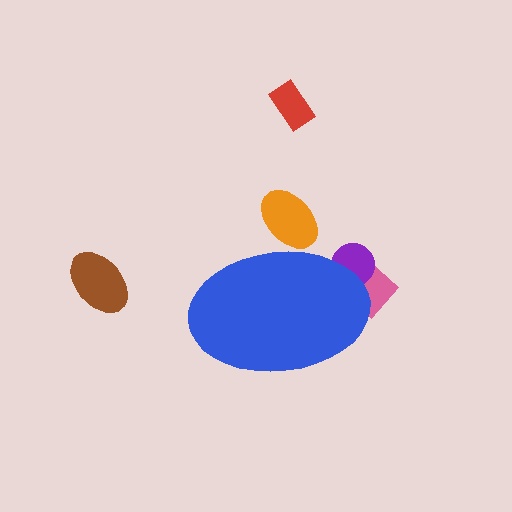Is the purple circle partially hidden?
Yes, the purple circle is partially hidden behind the blue ellipse.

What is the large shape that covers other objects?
A blue ellipse.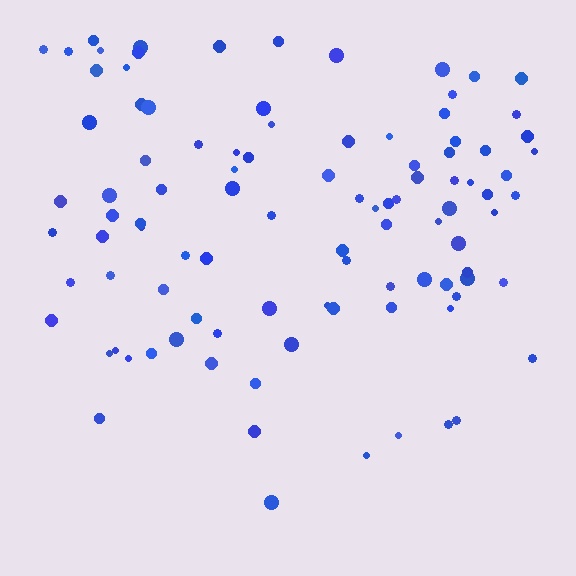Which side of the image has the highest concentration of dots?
The top.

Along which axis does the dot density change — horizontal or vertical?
Vertical.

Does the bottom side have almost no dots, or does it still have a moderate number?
Still a moderate number, just noticeably fewer than the top.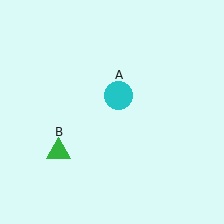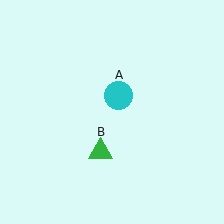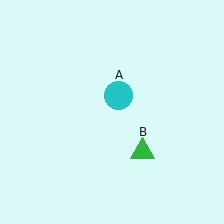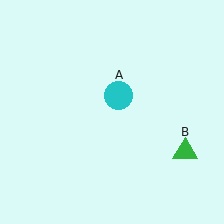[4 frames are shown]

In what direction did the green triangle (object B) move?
The green triangle (object B) moved right.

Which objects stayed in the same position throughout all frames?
Cyan circle (object A) remained stationary.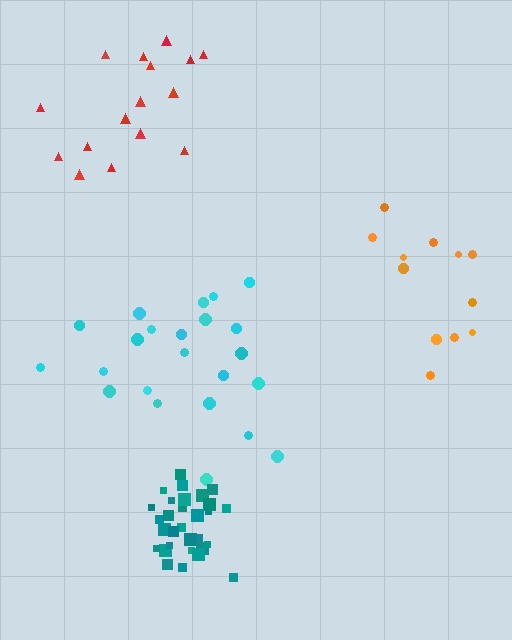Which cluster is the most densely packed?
Teal.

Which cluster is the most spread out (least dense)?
Orange.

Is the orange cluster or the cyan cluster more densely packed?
Cyan.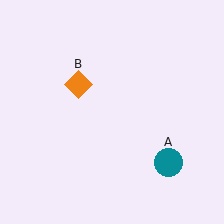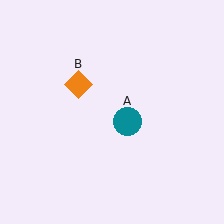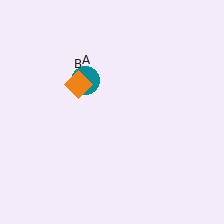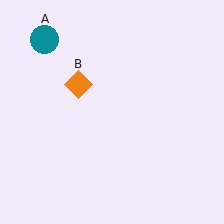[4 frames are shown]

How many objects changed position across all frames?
1 object changed position: teal circle (object A).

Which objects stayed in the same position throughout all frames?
Orange diamond (object B) remained stationary.